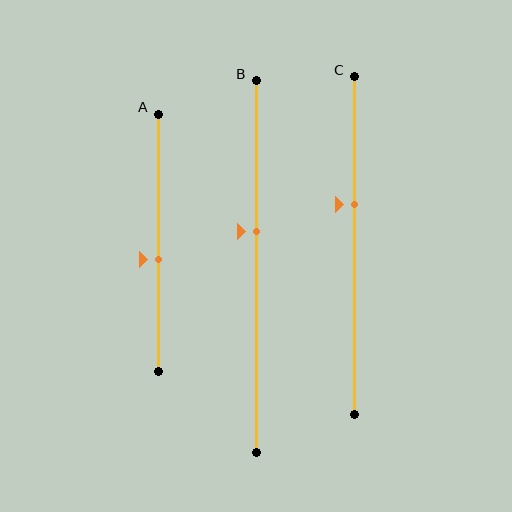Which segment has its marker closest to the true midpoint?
Segment A has its marker closest to the true midpoint.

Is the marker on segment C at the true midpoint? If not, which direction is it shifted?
No, the marker on segment C is shifted upward by about 12% of the segment length.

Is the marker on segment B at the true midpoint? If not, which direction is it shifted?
No, the marker on segment B is shifted upward by about 9% of the segment length.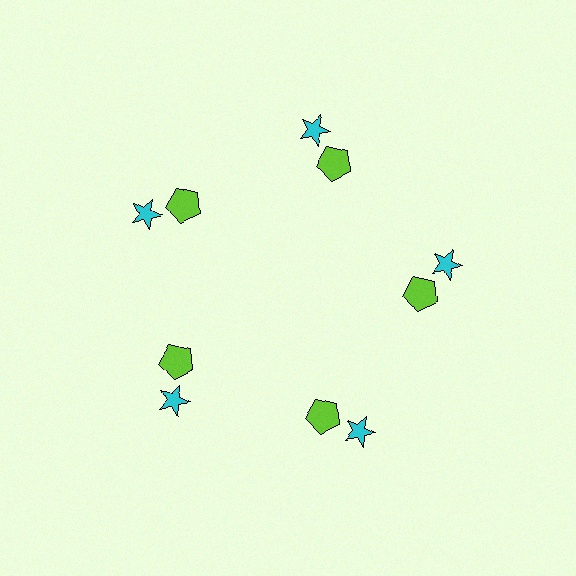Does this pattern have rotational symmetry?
Yes, this pattern has 5-fold rotational symmetry. It looks the same after rotating 72 degrees around the center.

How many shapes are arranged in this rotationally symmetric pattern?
There are 10 shapes, arranged in 5 groups of 2.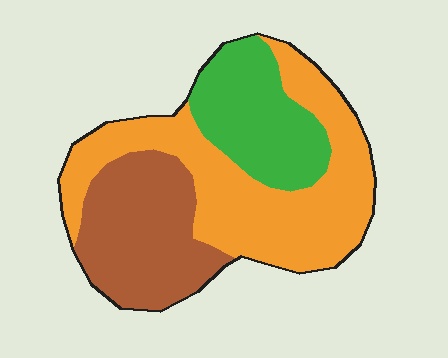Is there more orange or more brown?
Orange.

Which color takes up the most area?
Orange, at roughly 45%.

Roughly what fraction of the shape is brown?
Brown takes up between a quarter and a half of the shape.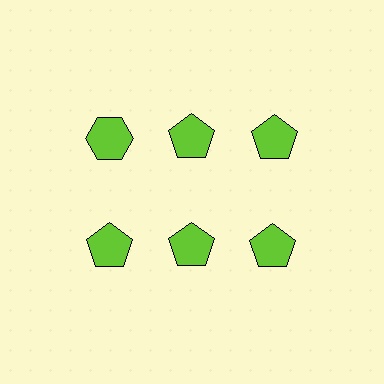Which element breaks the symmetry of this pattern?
The lime hexagon in the top row, leftmost column breaks the symmetry. All other shapes are lime pentagons.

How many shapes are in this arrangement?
There are 6 shapes arranged in a grid pattern.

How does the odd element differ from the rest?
It has a different shape: hexagon instead of pentagon.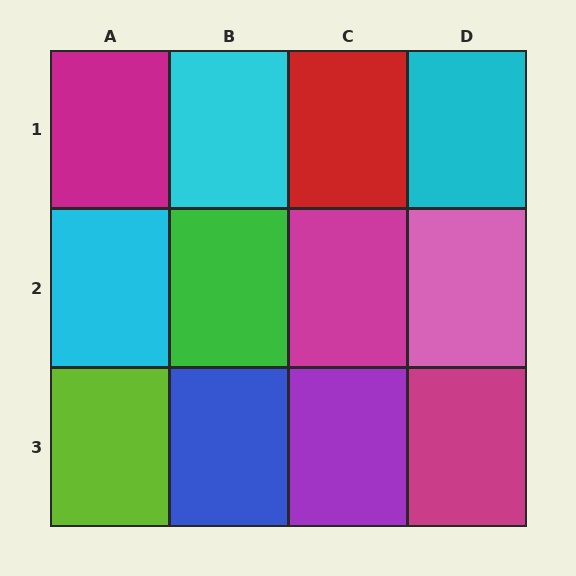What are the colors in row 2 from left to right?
Cyan, green, magenta, pink.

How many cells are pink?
1 cell is pink.